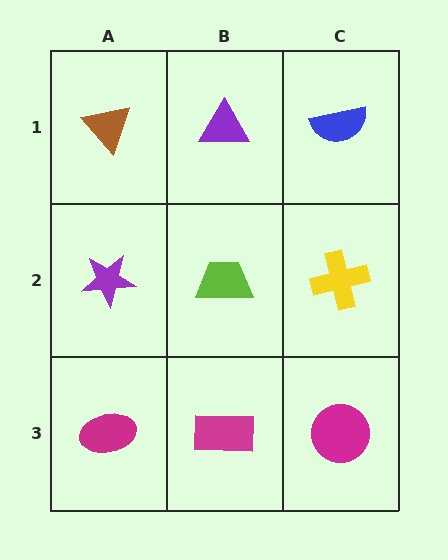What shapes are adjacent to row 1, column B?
A lime trapezoid (row 2, column B), a brown triangle (row 1, column A), a blue semicircle (row 1, column C).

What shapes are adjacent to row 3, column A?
A purple star (row 2, column A), a magenta rectangle (row 3, column B).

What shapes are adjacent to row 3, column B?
A lime trapezoid (row 2, column B), a magenta ellipse (row 3, column A), a magenta circle (row 3, column C).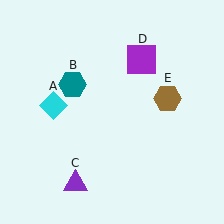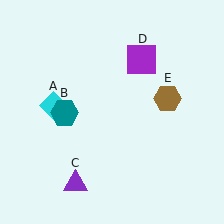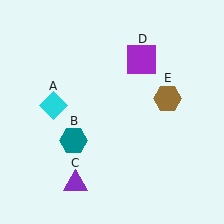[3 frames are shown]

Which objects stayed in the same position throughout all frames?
Cyan diamond (object A) and purple triangle (object C) and purple square (object D) and brown hexagon (object E) remained stationary.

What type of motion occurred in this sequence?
The teal hexagon (object B) rotated counterclockwise around the center of the scene.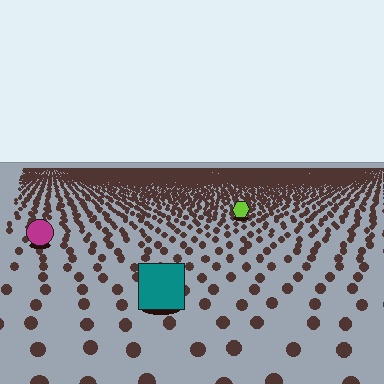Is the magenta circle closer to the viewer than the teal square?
No. The teal square is closer — you can tell from the texture gradient: the ground texture is coarser near it.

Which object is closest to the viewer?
The teal square is closest. The texture marks near it are larger and more spread out.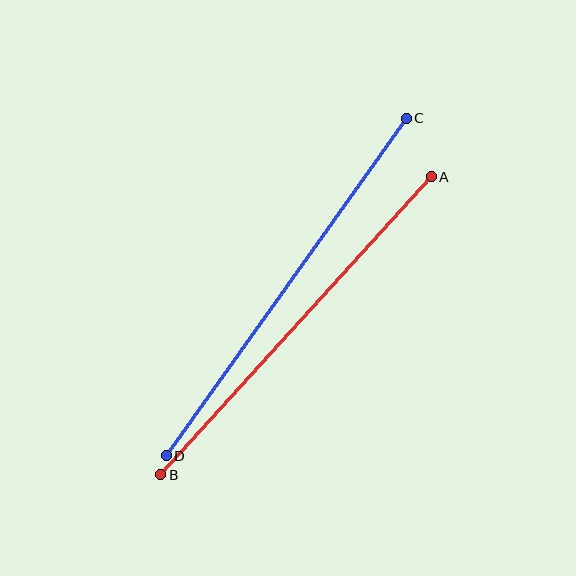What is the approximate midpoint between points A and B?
The midpoint is at approximately (296, 326) pixels.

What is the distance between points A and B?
The distance is approximately 403 pixels.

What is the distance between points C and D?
The distance is approximately 414 pixels.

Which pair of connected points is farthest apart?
Points C and D are farthest apart.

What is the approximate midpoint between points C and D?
The midpoint is at approximately (286, 287) pixels.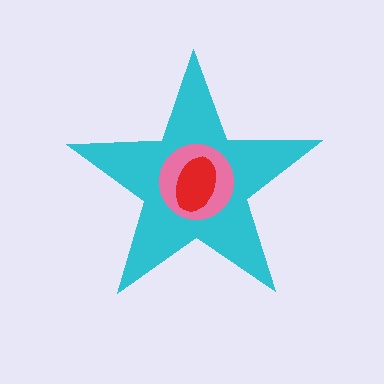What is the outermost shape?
The cyan star.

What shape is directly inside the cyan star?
The pink circle.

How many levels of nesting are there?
3.